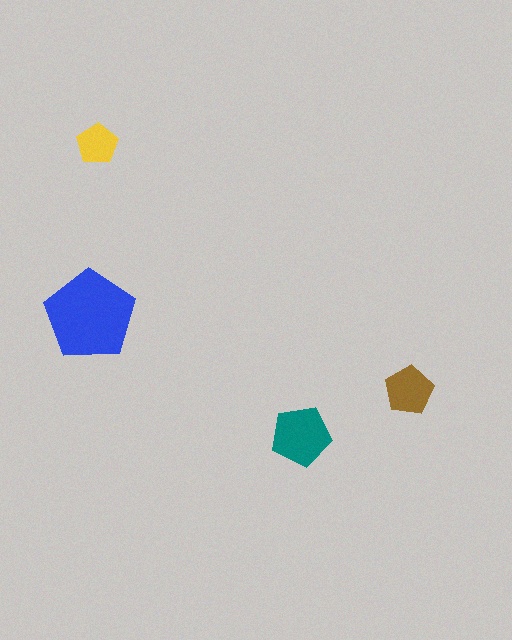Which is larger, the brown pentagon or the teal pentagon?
The teal one.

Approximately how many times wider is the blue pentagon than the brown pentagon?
About 2 times wider.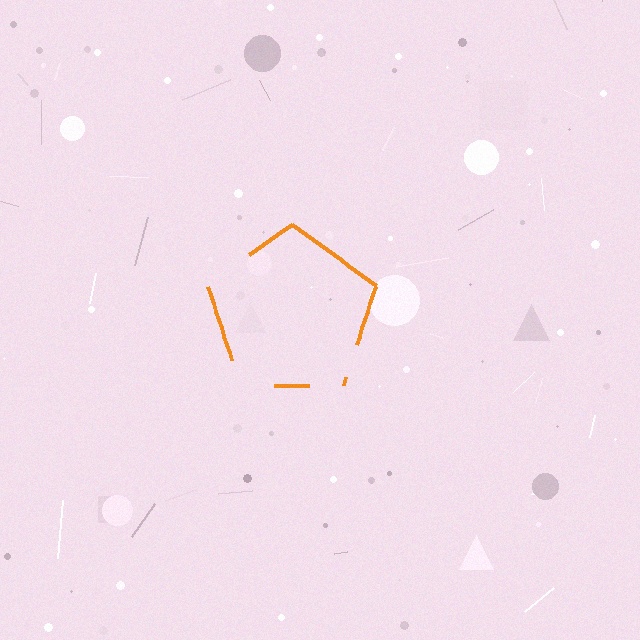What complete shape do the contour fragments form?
The contour fragments form a pentagon.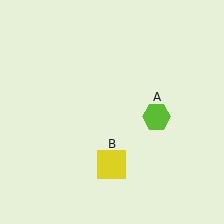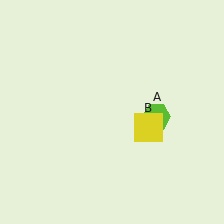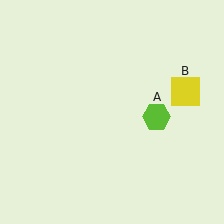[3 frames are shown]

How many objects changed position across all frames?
1 object changed position: yellow square (object B).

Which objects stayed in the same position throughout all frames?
Lime hexagon (object A) remained stationary.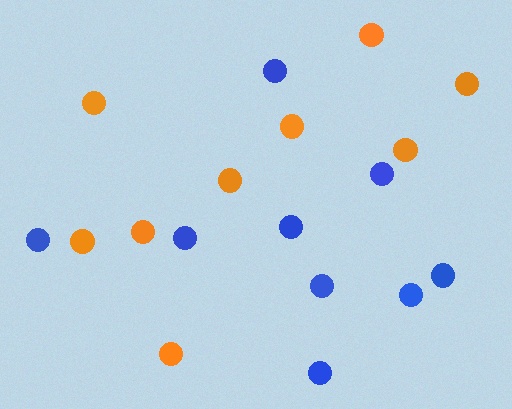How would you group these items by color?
There are 2 groups: one group of blue circles (9) and one group of orange circles (9).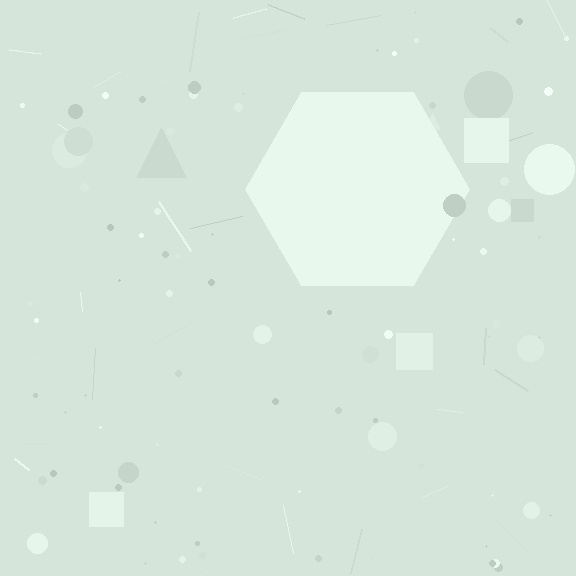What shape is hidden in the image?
A hexagon is hidden in the image.